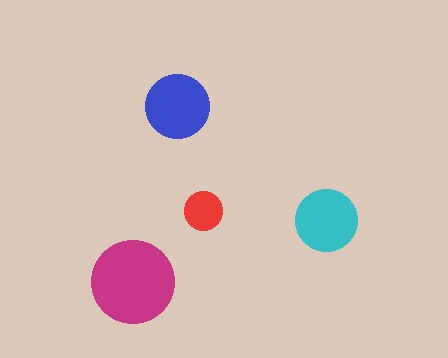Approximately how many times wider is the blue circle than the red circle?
About 1.5 times wider.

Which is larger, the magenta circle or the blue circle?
The magenta one.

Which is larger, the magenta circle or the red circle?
The magenta one.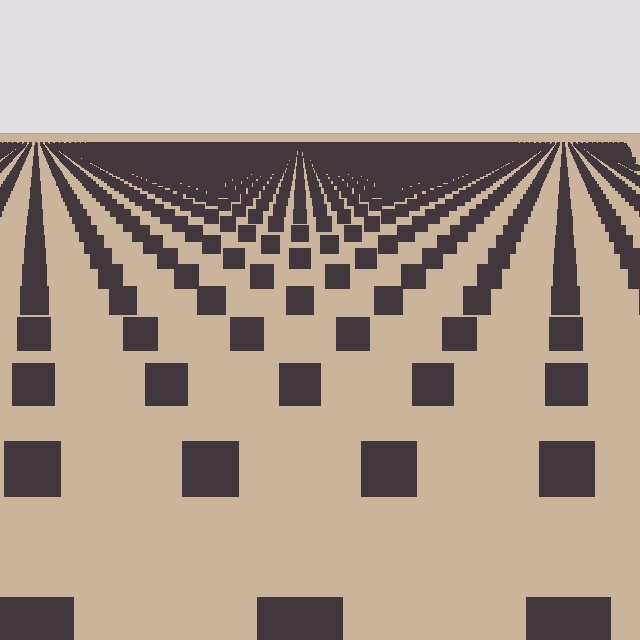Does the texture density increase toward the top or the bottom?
Density increases toward the top.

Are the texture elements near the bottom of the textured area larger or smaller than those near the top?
Larger. Near the bottom, elements are closer to the viewer and appear at a bigger on-screen size.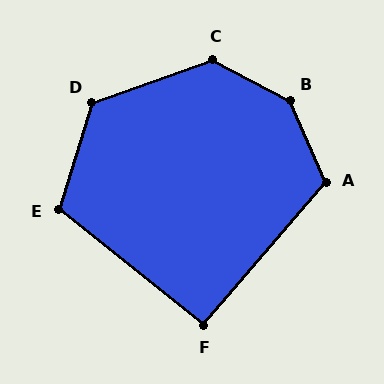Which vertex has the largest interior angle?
B, at approximately 142 degrees.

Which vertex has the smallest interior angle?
F, at approximately 92 degrees.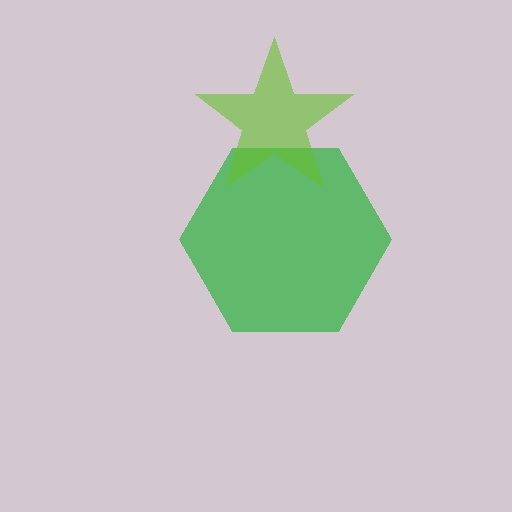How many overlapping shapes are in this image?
There are 2 overlapping shapes in the image.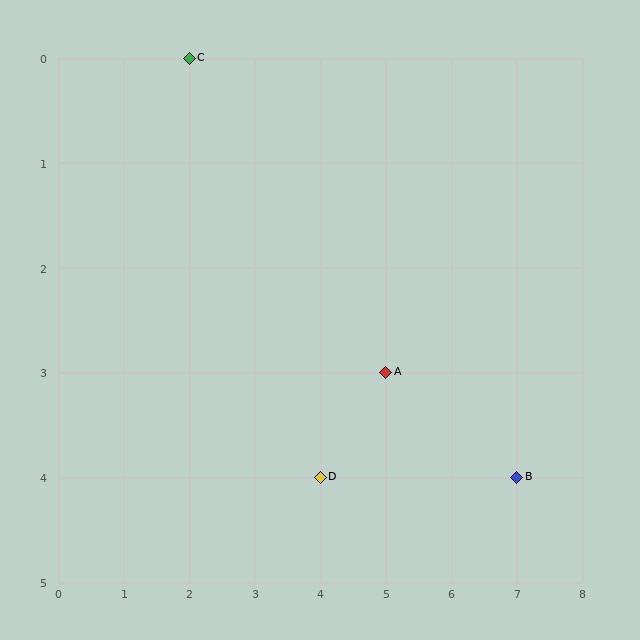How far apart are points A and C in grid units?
Points A and C are 3 columns and 3 rows apart (about 4.2 grid units diagonally).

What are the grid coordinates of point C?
Point C is at grid coordinates (2, 0).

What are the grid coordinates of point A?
Point A is at grid coordinates (5, 3).